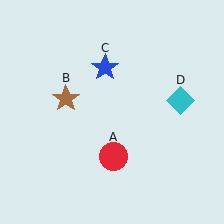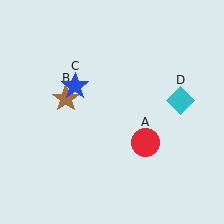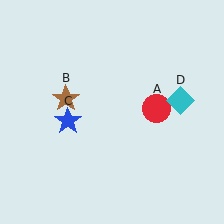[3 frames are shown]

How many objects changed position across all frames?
2 objects changed position: red circle (object A), blue star (object C).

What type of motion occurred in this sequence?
The red circle (object A), blue star (object C) rotated counterclockwise around the center of the scene.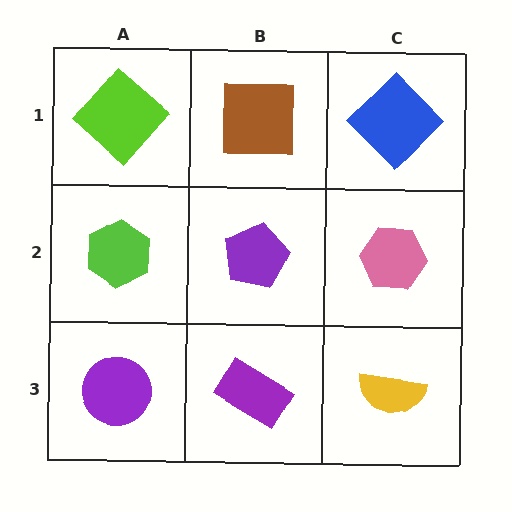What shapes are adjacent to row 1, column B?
A purple pentagon (row 2, column B), a lime diamond (row 1, column A), a blue diamond (row 1, column C).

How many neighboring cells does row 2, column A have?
3.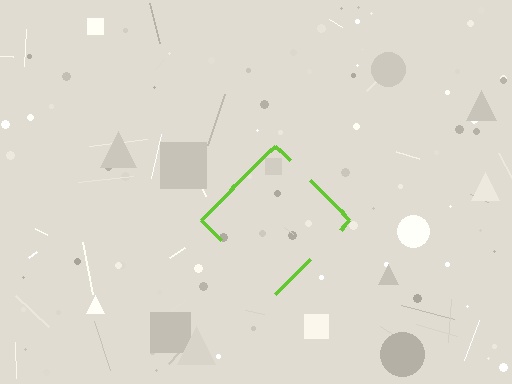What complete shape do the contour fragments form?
The contour fragments form a diamond.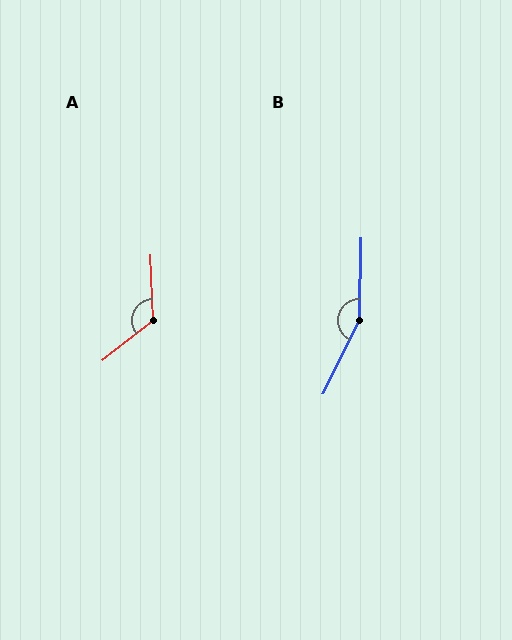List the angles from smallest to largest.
A (126°), B (155°).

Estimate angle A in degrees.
Approximately 126 degrees.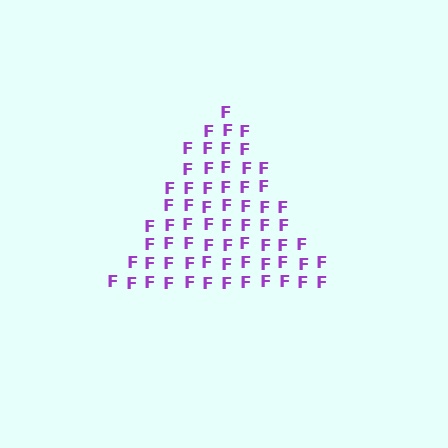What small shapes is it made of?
It is made of small letter F's.